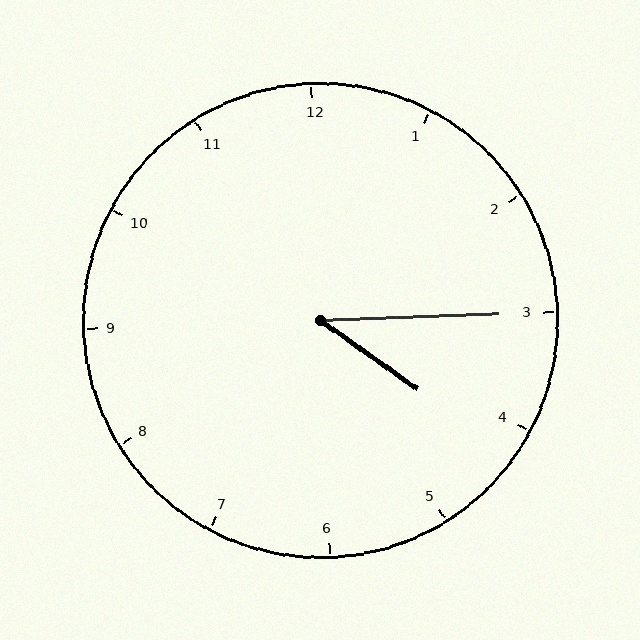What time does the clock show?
4:15.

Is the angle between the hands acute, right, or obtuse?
It is acute.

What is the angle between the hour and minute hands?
Approximately 38 degrees.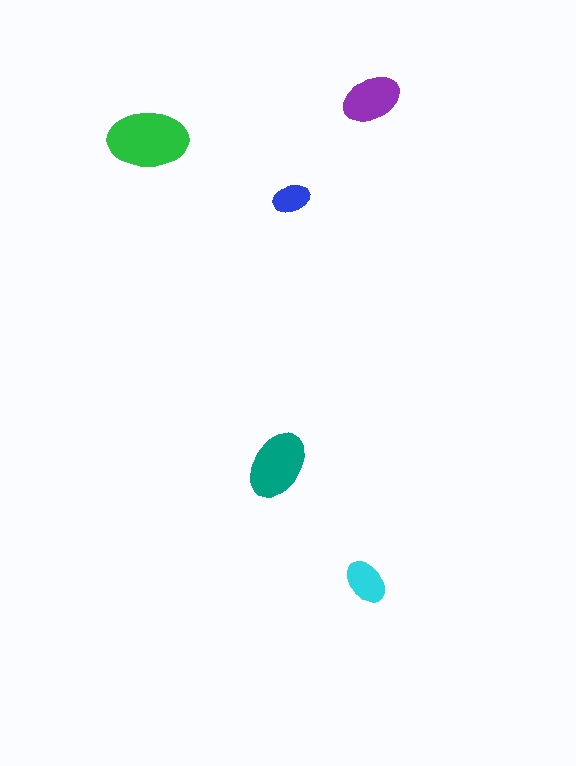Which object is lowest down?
The cyan ellipse is bottommost.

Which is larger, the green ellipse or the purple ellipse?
The green one.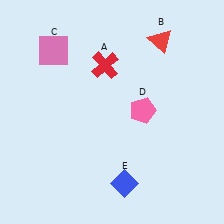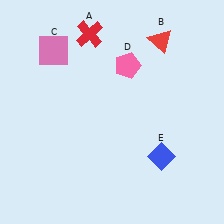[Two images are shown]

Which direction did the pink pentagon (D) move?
The pink pentagon (D) moved up.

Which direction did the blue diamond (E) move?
The blue diamond (E) moved right.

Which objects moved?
The objects that moved are: the red cross (A), the pink pentagon (D), the blue diamond (E).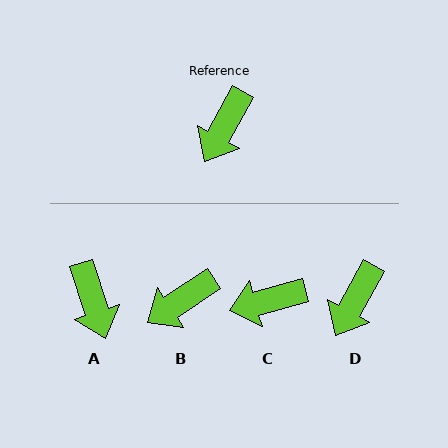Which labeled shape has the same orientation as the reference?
D.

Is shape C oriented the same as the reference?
No, it is off by about 46 degrees.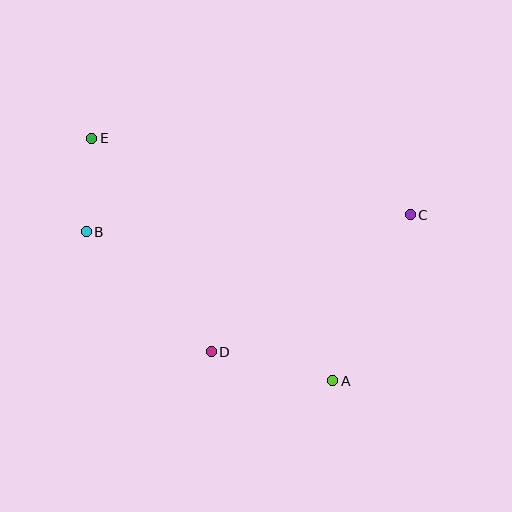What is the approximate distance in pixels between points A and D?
The distance between A and D is approximately 125 pixels.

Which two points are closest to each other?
Points B and E are closest to each other.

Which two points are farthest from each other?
Points A and E are farthest from each other.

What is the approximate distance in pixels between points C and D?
The distance between C and D is approximately 242 pixels.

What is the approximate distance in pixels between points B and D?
The distance between B and D is approximately 173 pixels.